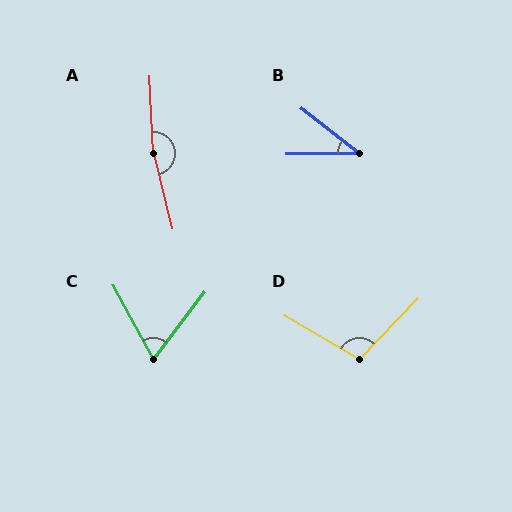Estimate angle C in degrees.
Approximately 66 degrees.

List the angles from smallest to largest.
B (38°), C (66°), D (103°), A (169°).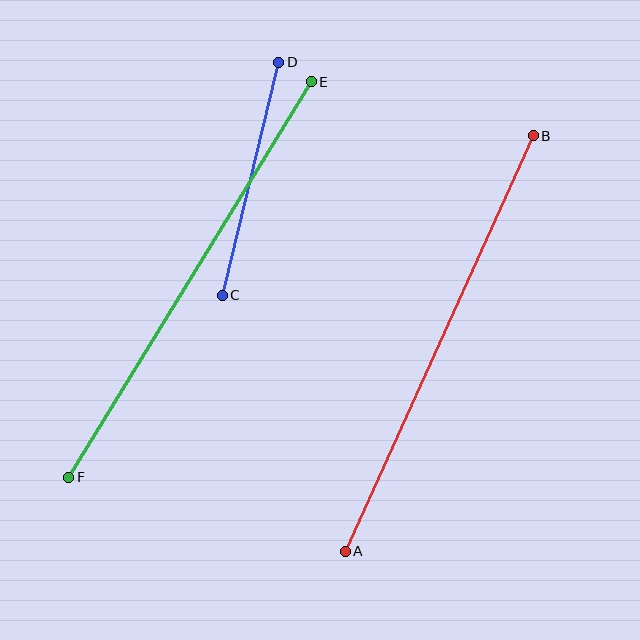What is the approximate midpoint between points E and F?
The midpoint is at approximately (190, 280) pixels.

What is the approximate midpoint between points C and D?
The midpoint is at approximately (251, 179) pixels.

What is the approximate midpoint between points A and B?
The midpoint is at approximately (439, 344) pixels.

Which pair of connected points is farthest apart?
Points E and F are farthest apart.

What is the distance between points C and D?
The distance is approximately 240 pixels.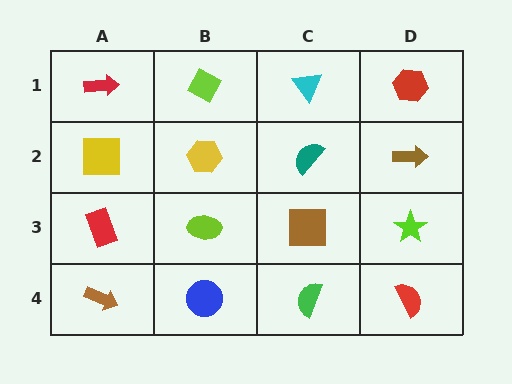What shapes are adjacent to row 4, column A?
A red rectangle (row 3, column A), a blue circle (row 4, column B).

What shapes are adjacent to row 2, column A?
A red arrow (row 1, column A), a red rectangle (row 3, column A), a yellow hexagon (row 2, column B).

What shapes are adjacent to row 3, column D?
A brown arrow (row 2, column D), a red semicircle (row 4, column D), a brown square (row 3, column C).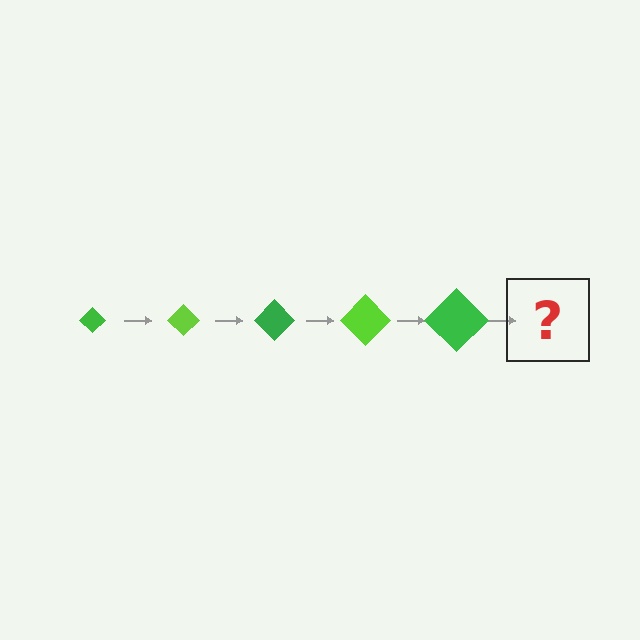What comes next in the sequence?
The next element should be a lime diamond, larger than the previous one.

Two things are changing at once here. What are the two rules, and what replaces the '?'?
The two rules are that the diamond grows larger each step and the color cycles through green and lime. The '?' should be a lime diamond, larger than the previous one.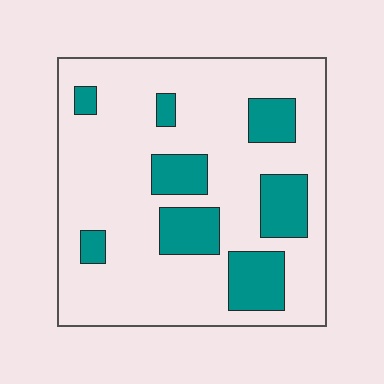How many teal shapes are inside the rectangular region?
8.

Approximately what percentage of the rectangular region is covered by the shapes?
Approximately 20%.